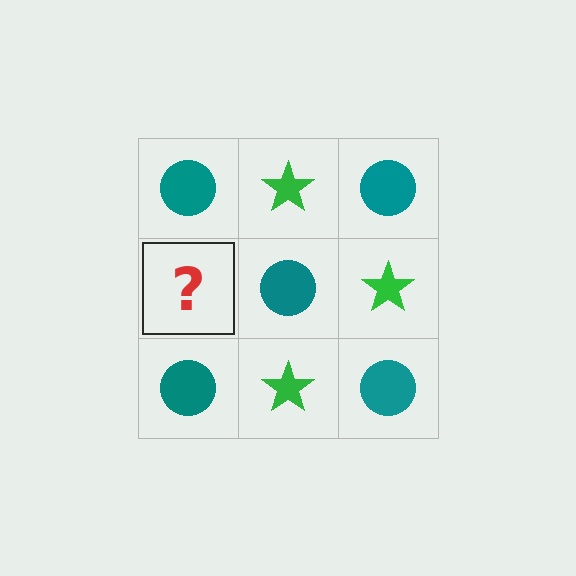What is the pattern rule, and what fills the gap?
The rule is that it alternates teal circle and green star in a checkerboard pattern. The gap should be filled with a green star.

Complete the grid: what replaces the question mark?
The question mark should be replaced with a green star.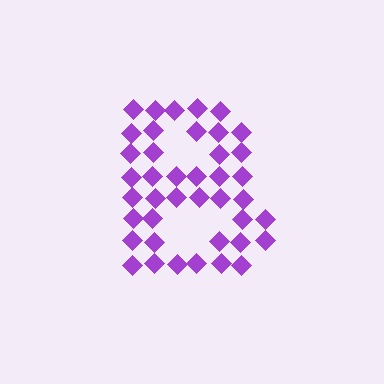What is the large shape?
The large shape is the letter B.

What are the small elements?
The small elements are diamonds.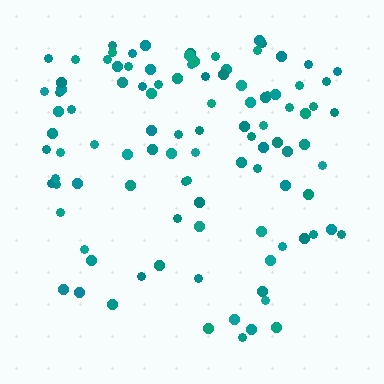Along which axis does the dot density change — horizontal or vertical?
Vertical.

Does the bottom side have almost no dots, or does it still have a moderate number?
Still a moderate number, just noticeably fewer than the top.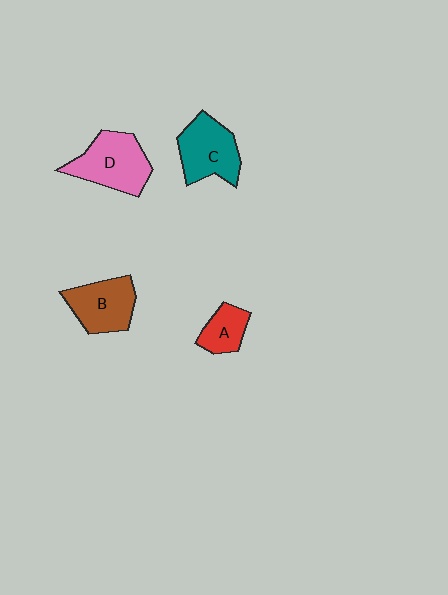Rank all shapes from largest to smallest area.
From largest to smallest: D (pink), C (teal), B (brown), A (red).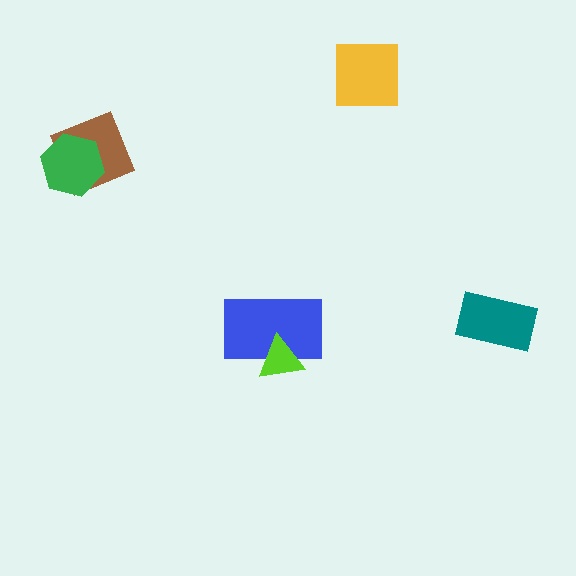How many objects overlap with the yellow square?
0 objects overlap with the yellow square.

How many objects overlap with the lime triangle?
1 object overlaps with the lime triangle.